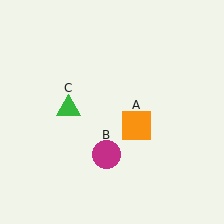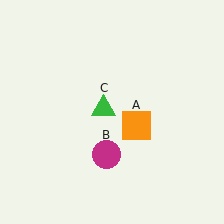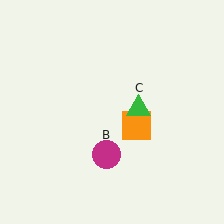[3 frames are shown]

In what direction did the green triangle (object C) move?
The green triangle (object C) moved right.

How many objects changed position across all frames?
1 object changed position: green triangle (object C).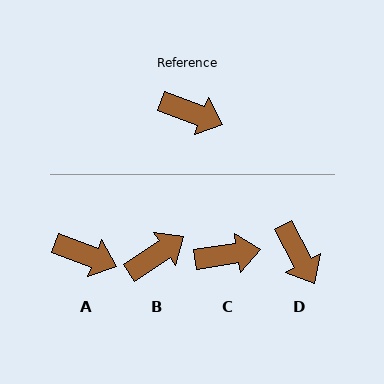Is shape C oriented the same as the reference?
No, it is off by about 29 degrees.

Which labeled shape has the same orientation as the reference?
A.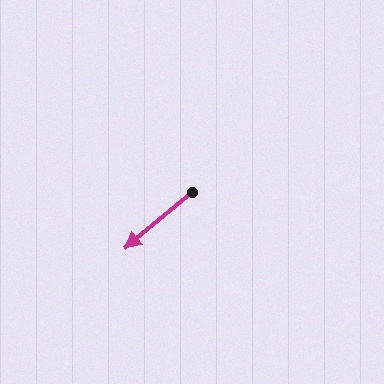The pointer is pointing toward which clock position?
Roughly 8 o'clock.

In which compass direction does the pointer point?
Southwest.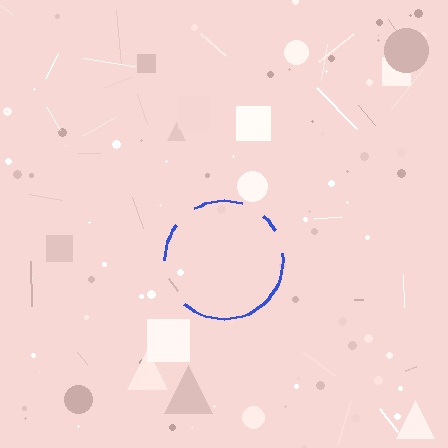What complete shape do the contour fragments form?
The contour fragments form a circle.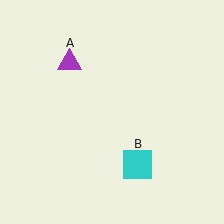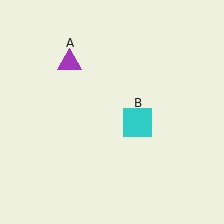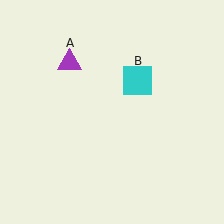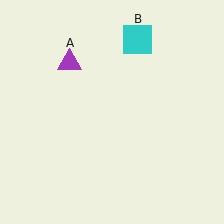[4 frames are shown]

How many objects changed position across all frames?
1 object changed position: cyan square (object B).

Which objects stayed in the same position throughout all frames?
Purple triangle (object A) remained stationary.